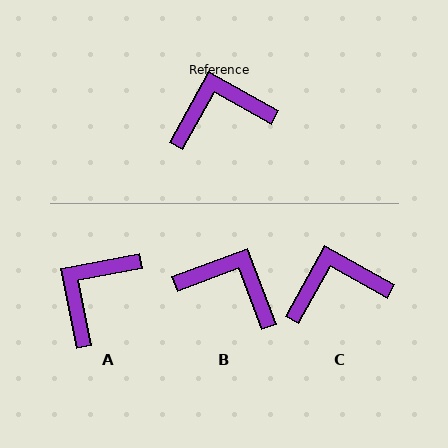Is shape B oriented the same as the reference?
No, it is off by about 41 degrees.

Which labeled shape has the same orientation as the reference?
C.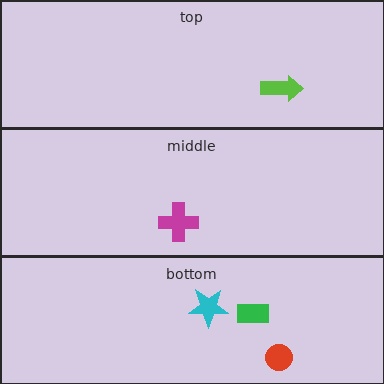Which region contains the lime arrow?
The top region.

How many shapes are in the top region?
1.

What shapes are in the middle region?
The magenta cross.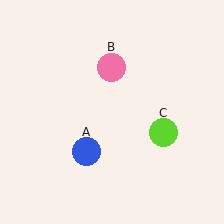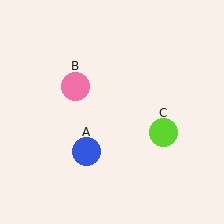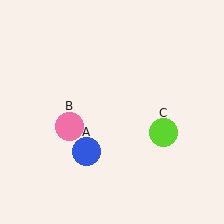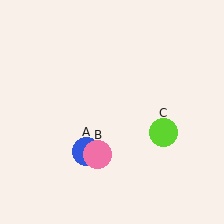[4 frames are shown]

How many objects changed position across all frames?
1 object changed position: pink circle (object B).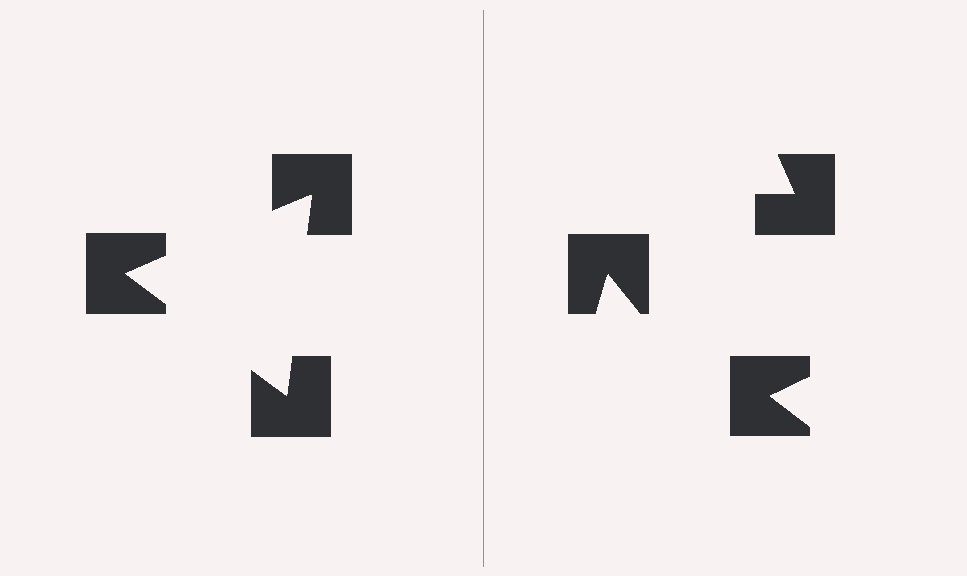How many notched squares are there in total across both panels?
6 — 3 on each side.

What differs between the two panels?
The notched squares are positioned identically on both sides; only the wedge orientations differ. On the left they align to a triangle; on the right they are misaligned.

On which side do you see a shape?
An illusory triangle appears on the left side. On the right side the wedge cuts are rotated, so no coherent shape forms.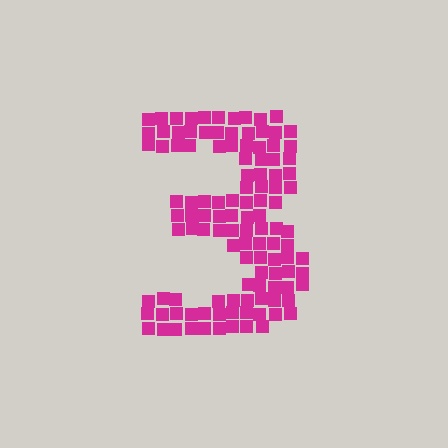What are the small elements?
The small elements are squares.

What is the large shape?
The large shape is the digit 3.